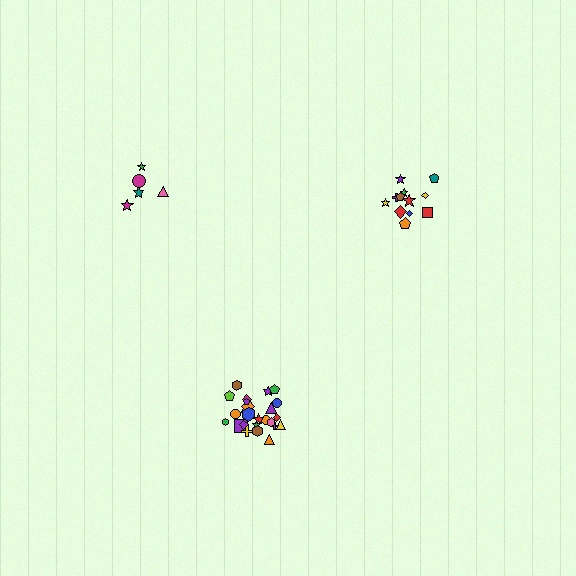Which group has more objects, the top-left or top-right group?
The top-right group.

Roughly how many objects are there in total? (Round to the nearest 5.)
Roughly 40 objects in total.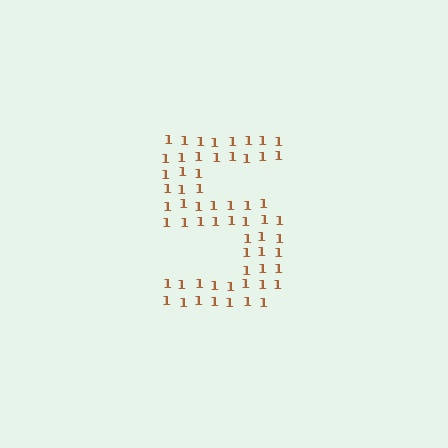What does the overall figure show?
The overall figure shows the digit 5.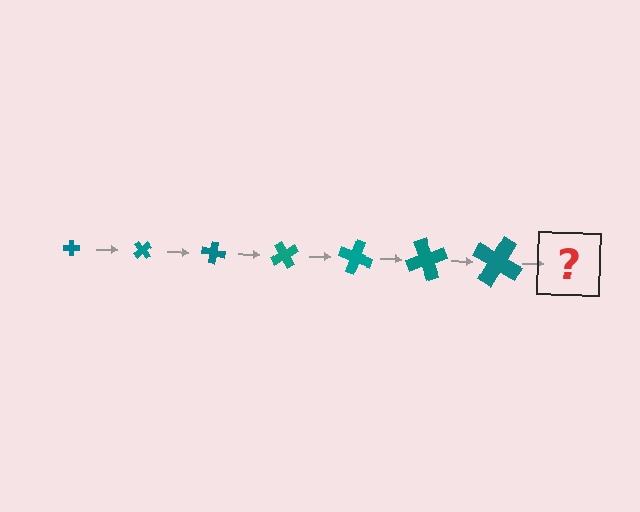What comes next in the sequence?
The next element should be a cross, larger than the previous one and rotated 350 degrees from the start.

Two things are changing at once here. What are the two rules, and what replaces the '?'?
The two rules are that the cross grows larger each step and it rotates 50 degrees each step. The '?' should be a cross, larger than the previous one and rotated 350 degrees from the start.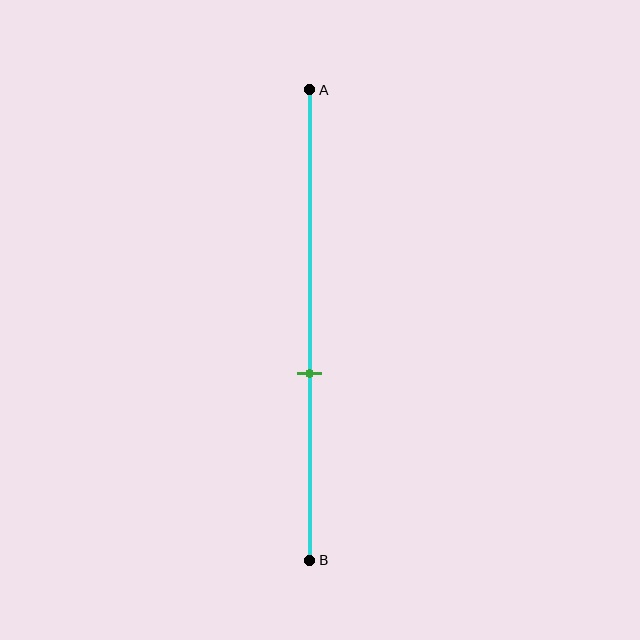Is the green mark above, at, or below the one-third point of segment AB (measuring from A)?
The green mark is below the one-third point of segment AB.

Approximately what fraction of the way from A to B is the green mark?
The green mark is approximately 60% of the way from A to B.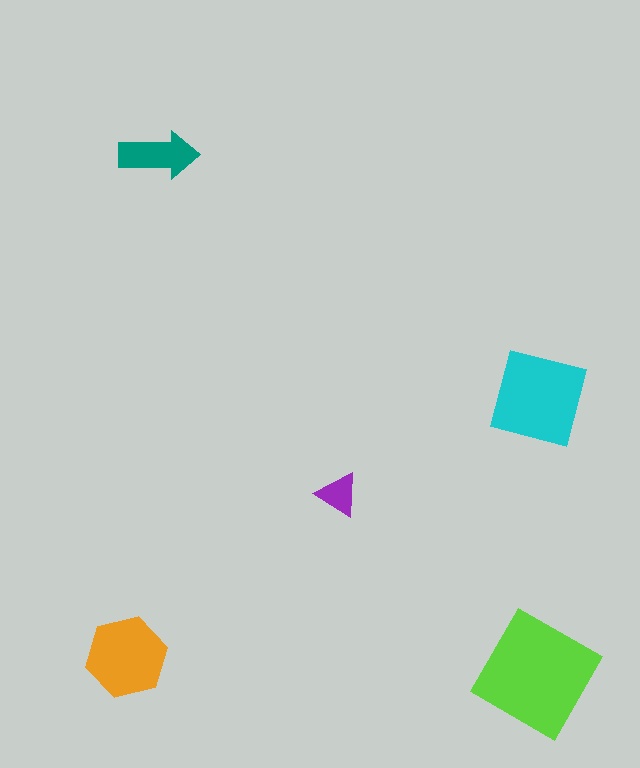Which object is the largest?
The lime square.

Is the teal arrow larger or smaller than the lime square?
Smaller.